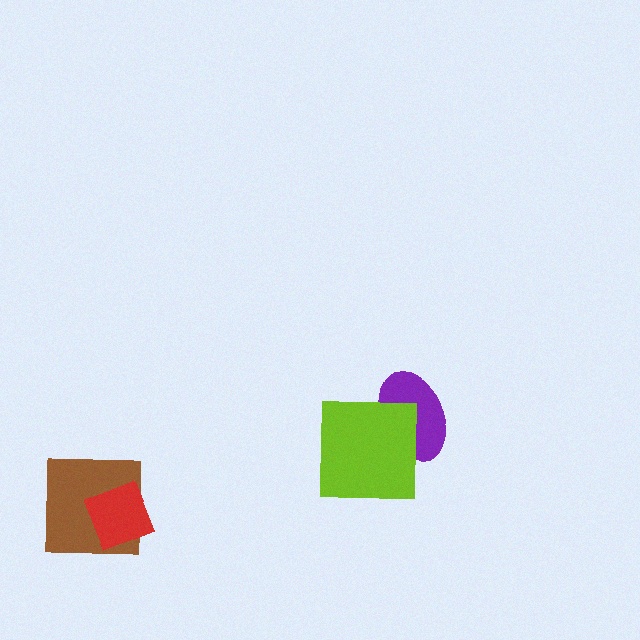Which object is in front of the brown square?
The red square is in front of the brown square.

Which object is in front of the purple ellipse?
The lime square is in front of the purple ellipse.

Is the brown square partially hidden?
Yes, it is partially covered by another shape.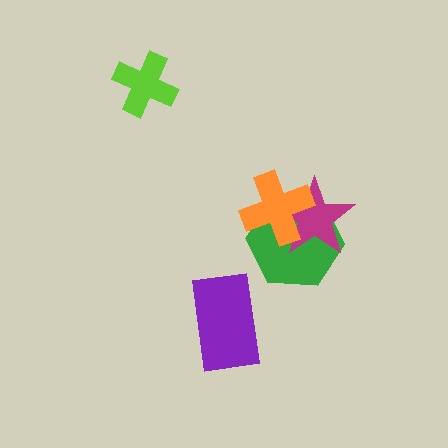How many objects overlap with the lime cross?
0 objects overlap with the lime cross.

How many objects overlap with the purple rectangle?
0 objects overlap with the purple rectangle.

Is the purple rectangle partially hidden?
No, no other shape covers it.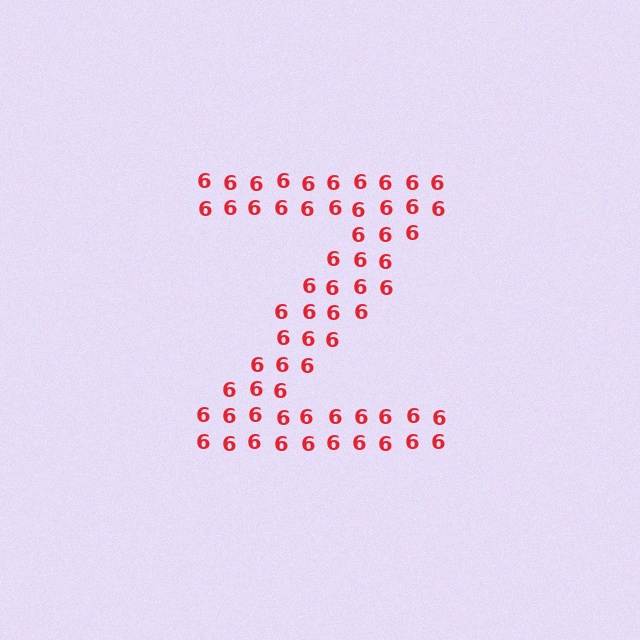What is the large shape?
The large shape is the letter Z.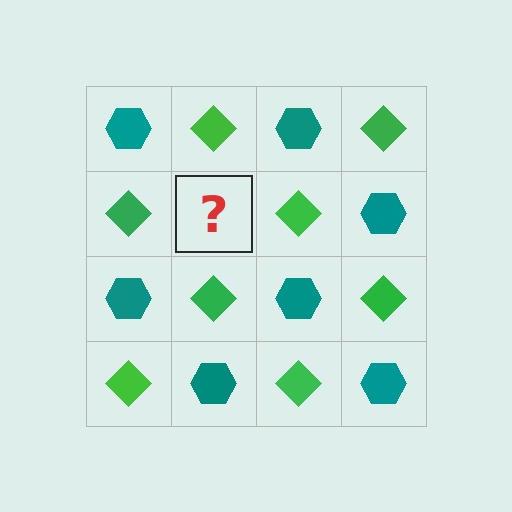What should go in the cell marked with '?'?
The missing cell should contain a teal hexagon.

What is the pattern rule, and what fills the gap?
The rule is that it alternates teal hexagon and green diamond in a checkerboard pattern. The gap should be filled with a teal hexagon.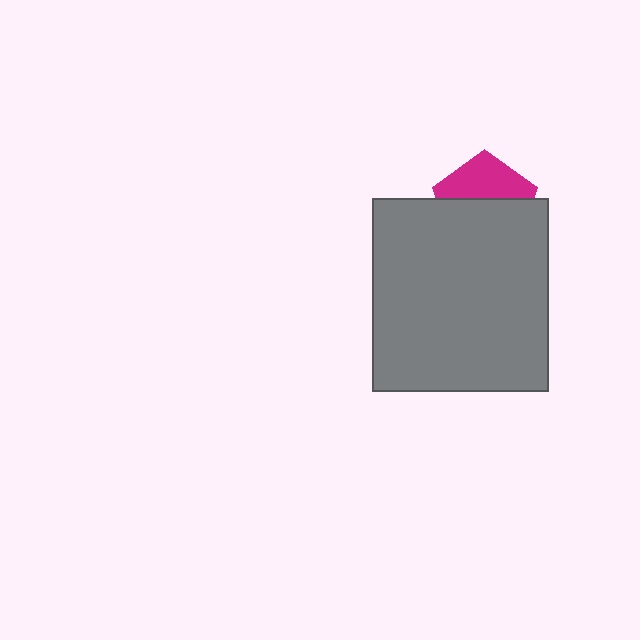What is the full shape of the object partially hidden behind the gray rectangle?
The partially hidden object is a magenta pentagon.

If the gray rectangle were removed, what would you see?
You would see the complete magenta pentagon.